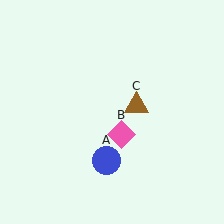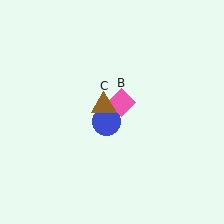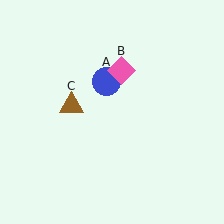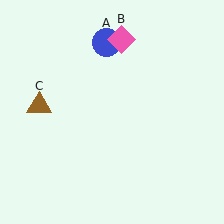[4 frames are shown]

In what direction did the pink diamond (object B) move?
The pink diamond (object B) moved up.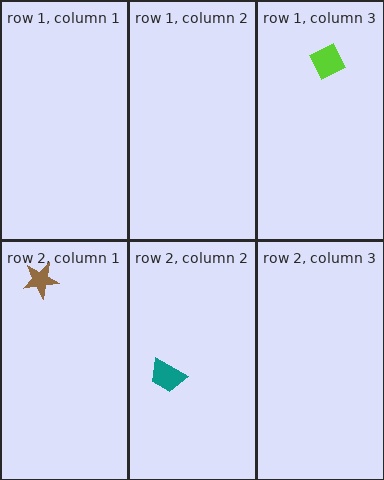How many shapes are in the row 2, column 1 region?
1.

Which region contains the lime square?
The row 1, column 3 region.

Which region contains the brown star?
The row 2, column 1 region.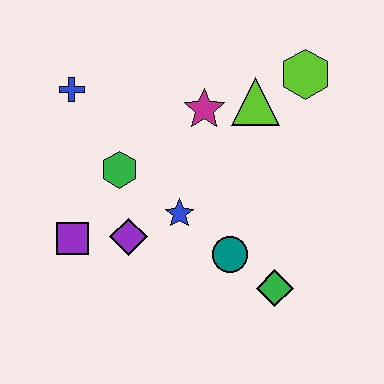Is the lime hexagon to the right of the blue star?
Yes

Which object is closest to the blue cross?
The green hexagon is closest to the blue cross.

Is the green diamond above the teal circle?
No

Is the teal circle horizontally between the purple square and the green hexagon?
No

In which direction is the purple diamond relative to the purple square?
The purple diamond is to the right of the purple square.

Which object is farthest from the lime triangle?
The purple square is farthest from the lime triangle.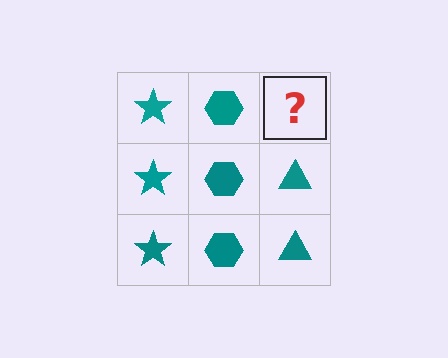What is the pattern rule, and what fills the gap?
The rule is that each column has a consistent shape. The gap should be filled with a teal triangle.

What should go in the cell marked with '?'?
The missing cell should contain a teal triangle.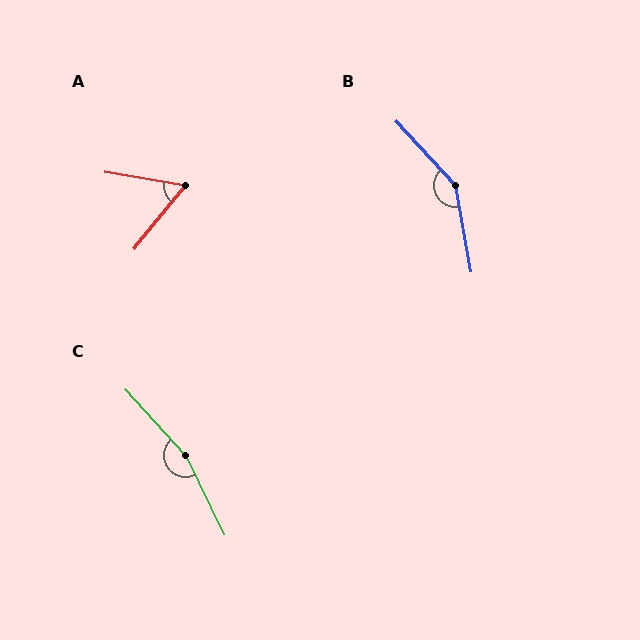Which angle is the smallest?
A, at approximately 60 degrees.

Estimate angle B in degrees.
Approximately 147 degrees.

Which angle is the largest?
C, at approximately 164 degrees.